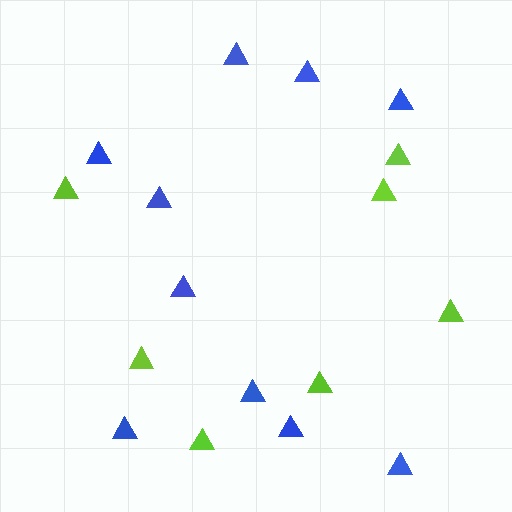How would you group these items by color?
There are 2 groups: one group of lime triangles (7) and one group of blue triangles (10).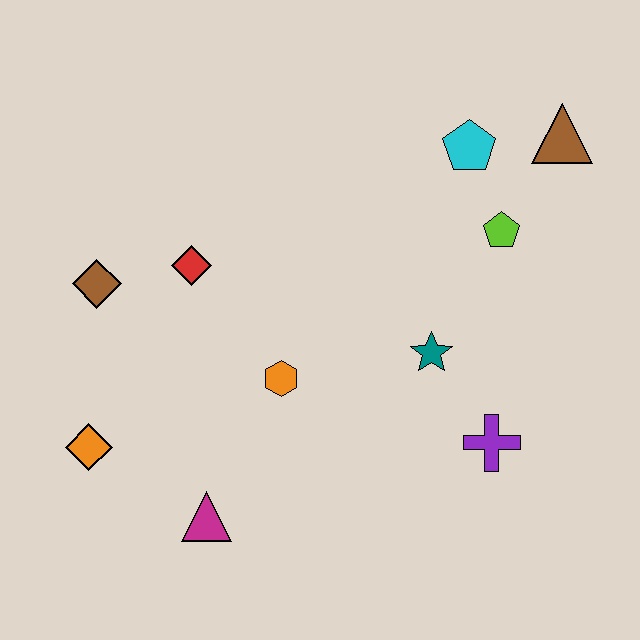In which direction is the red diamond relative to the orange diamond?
The red diamond is above the orange diamond.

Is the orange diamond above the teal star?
No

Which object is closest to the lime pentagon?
The cyan pentagon is closest to the lime pentagon.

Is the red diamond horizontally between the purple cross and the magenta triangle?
No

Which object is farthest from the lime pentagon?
The orange diamond is farthest from the lime pentagon.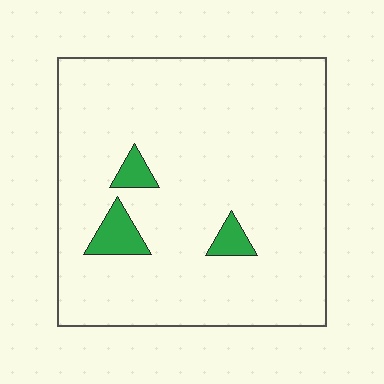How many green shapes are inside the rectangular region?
3.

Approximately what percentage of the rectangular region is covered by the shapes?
Approximately 5%.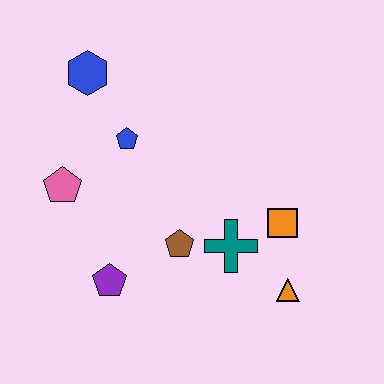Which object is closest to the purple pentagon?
The brown pentagon is closest to the purple pentagon.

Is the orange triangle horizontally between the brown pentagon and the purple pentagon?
No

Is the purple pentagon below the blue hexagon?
Yes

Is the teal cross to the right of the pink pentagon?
Yes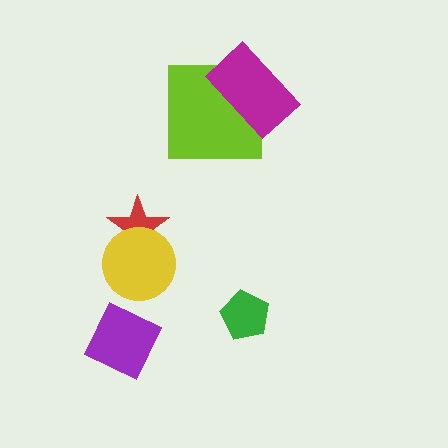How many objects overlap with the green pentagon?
0 objects overlap with the green pentagon.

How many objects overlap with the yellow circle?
1 object overlaps with the yellow circle.